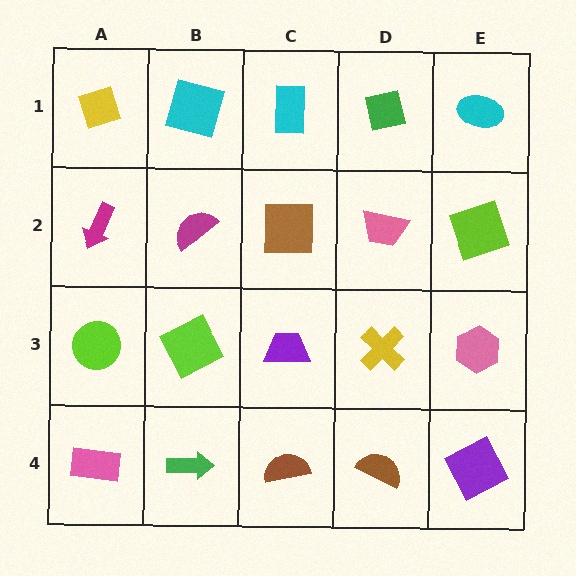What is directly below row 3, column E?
A purple square.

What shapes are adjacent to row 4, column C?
A purple trapezoid (row 3, column C), a green arrow (row 4, column B), a brown semicircle (row 4, column D).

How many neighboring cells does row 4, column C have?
3.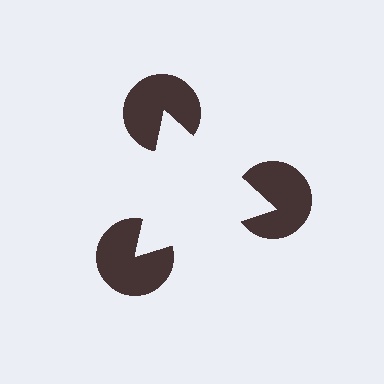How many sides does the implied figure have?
3 sides.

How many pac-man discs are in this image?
There are 3 — one at each vertex of the illusory triangle.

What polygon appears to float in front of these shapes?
An illusory triangle — its edges are inferred from the aligned wedge cuts in the pac-man discs, not physically drawn.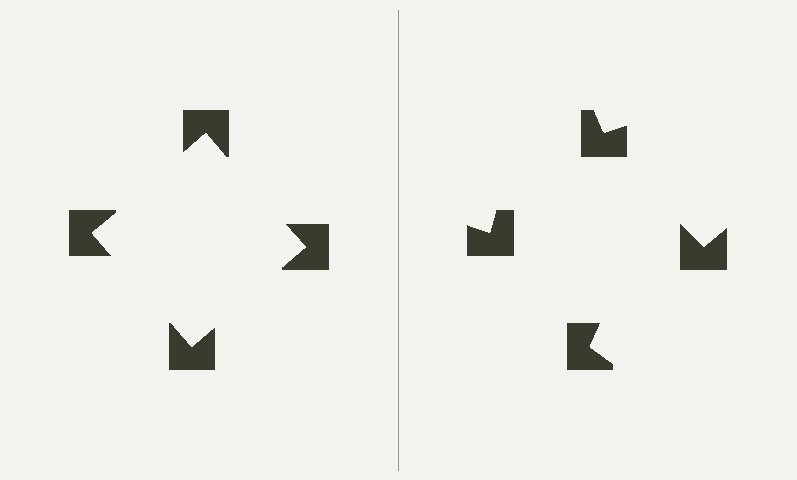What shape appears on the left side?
An illusory square.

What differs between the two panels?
The notched squares are positioned identically on both sides; only the wedge orientations differ. On the left they align to a square; on the right they are misaligned.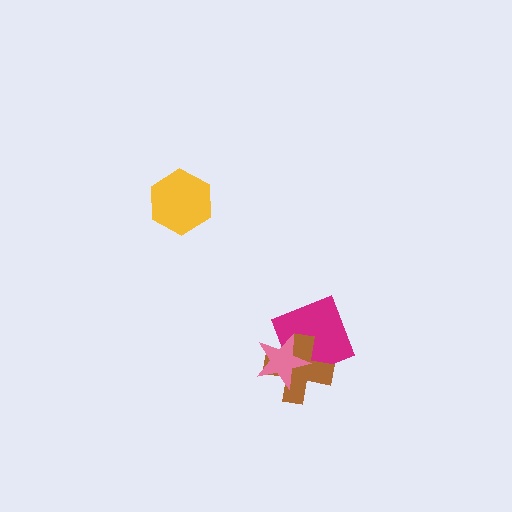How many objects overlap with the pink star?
2 objects overlap with the pink star.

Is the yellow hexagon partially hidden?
No, no other shape covers it.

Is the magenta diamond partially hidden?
Yes, it is partially covered by another shape.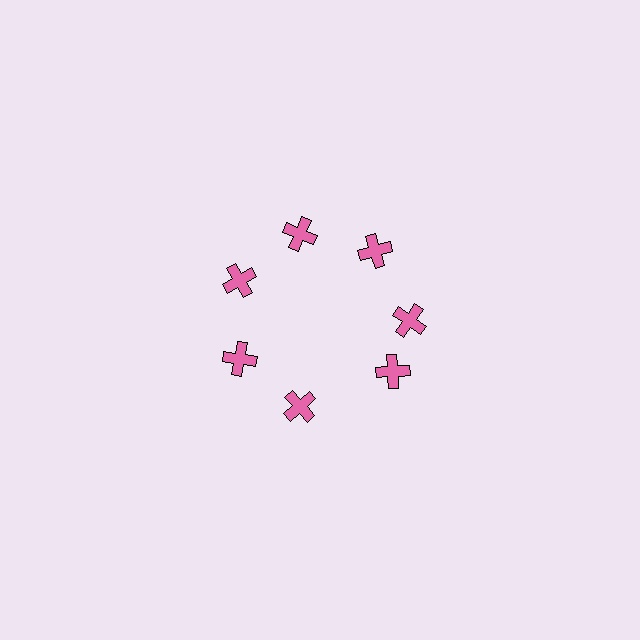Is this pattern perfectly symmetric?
No. The 7 pink crosses are arranged in a ring, but one element near the 5 o'clock position is rotated out of alignment along the ring, breaking the 7-fold rotational symmetry.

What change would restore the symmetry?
The symmetry would be restored by rotating it back into even spacing with its neighbors so that all 7 crosses sit at equal angles and equal distance from the center.